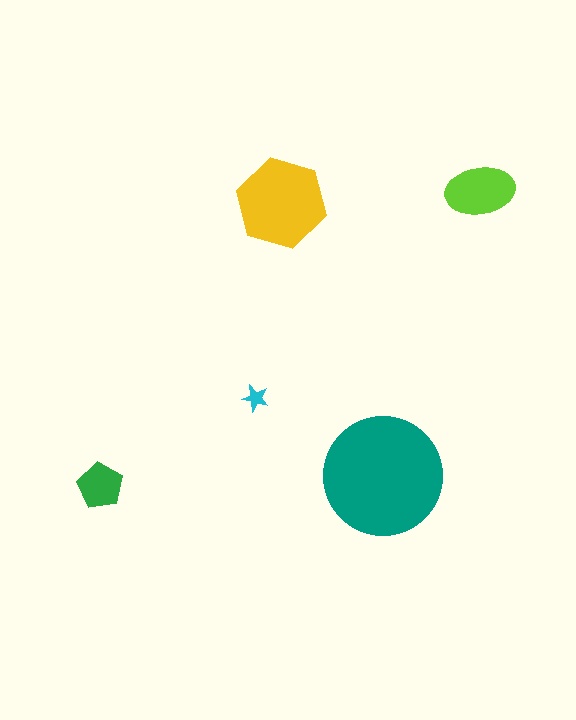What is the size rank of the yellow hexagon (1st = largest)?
2nd.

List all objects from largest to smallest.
The teal circle, the yellow hexagon, the lime ellipse, the green pentagon, the cyan star.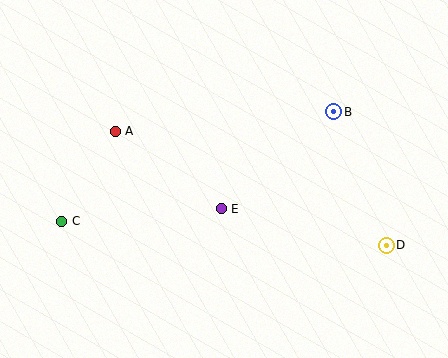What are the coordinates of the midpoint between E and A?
The midpoint between E and A is at (168, 170).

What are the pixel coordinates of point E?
Point E is at (221, 209).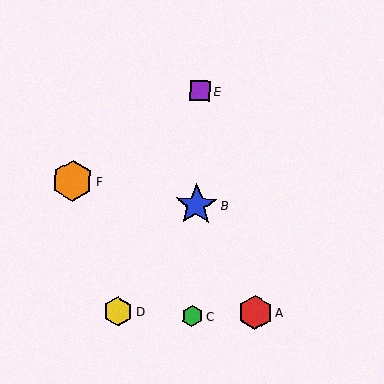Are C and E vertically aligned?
Yes, both are at x≈192.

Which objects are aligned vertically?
Objects B, C, E are aligned vertically.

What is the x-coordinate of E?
Object E is at x≈200.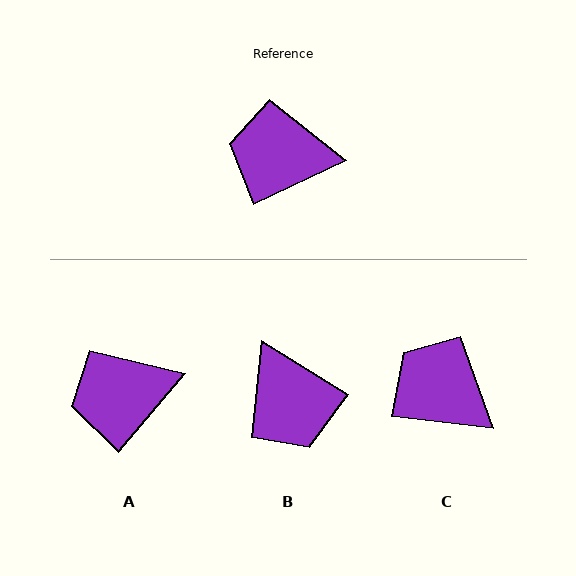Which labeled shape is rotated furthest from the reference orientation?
B, about 123 degrees away.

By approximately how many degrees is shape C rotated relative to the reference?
Approximately 32 degrees clockwise.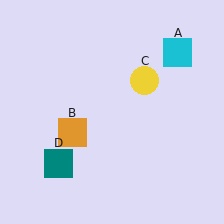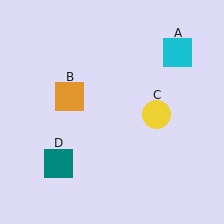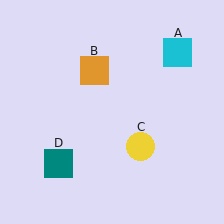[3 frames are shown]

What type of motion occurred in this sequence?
The orange square (object B), yellow circle (object C) rotated clockwise around the center of the scene.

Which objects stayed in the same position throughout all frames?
Cyan square (object A) and teal square (object D) remained stationary.